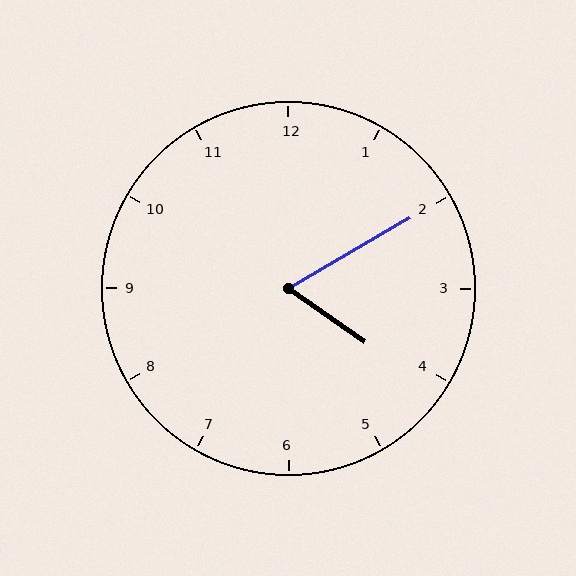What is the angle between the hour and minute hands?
Approximately 65 degrees.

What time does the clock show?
4:10.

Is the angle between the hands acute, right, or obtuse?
It is acute.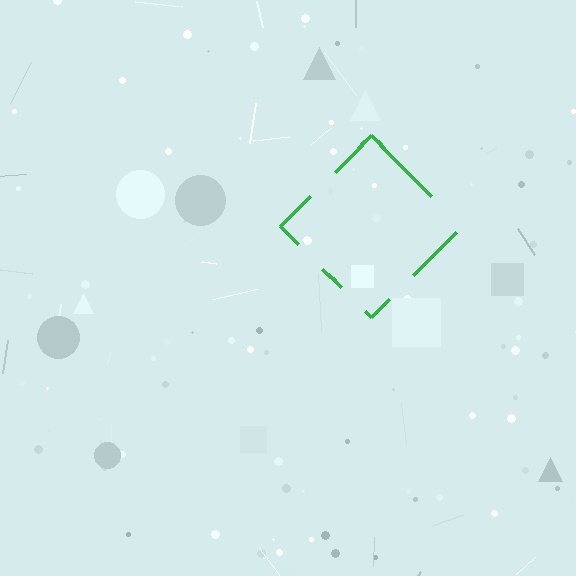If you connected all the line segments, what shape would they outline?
They would outline a diamond.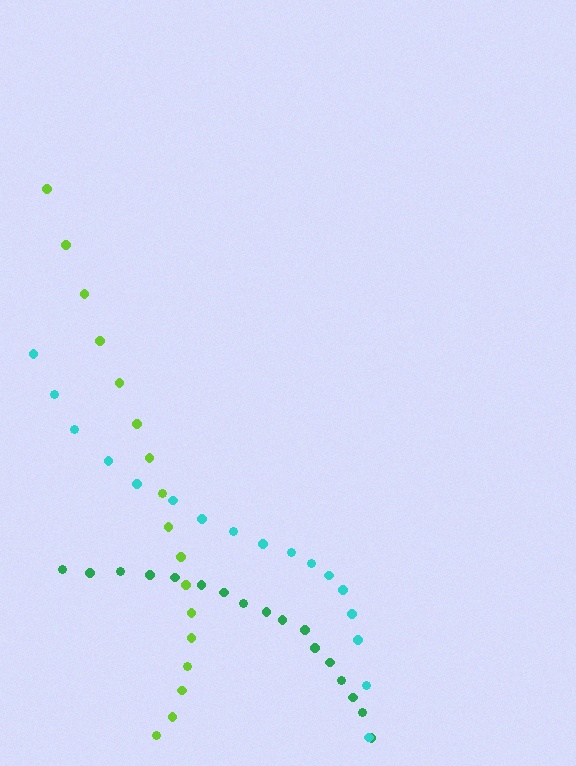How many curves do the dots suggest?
There are 3 distinct paths.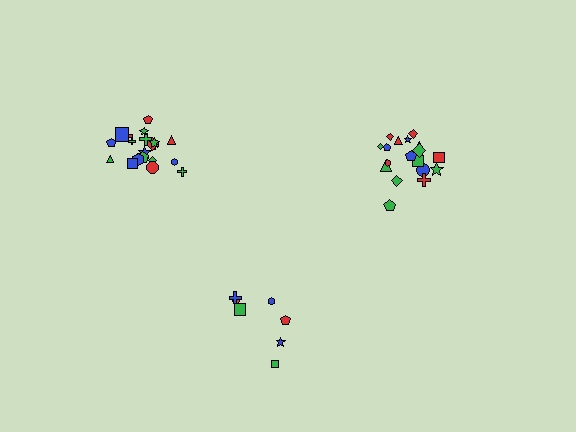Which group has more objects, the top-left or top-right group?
The top-left group.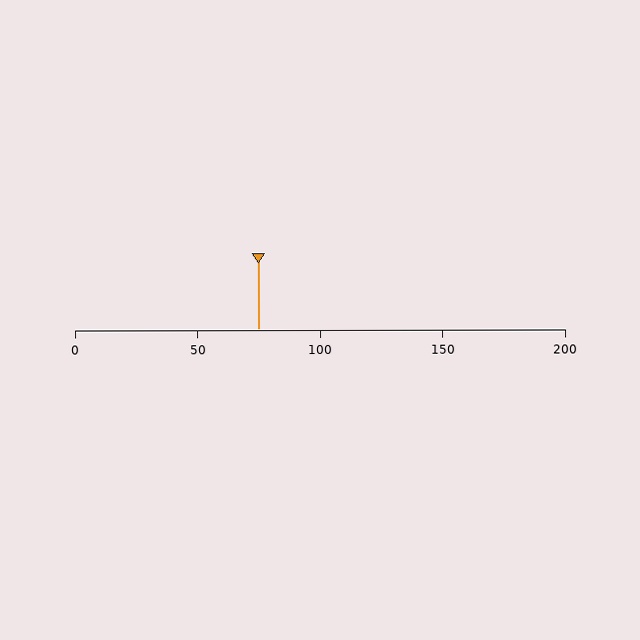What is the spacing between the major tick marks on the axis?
The major ticks are spaced 50 apart.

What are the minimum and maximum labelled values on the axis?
The axis runs from 0 to 200.